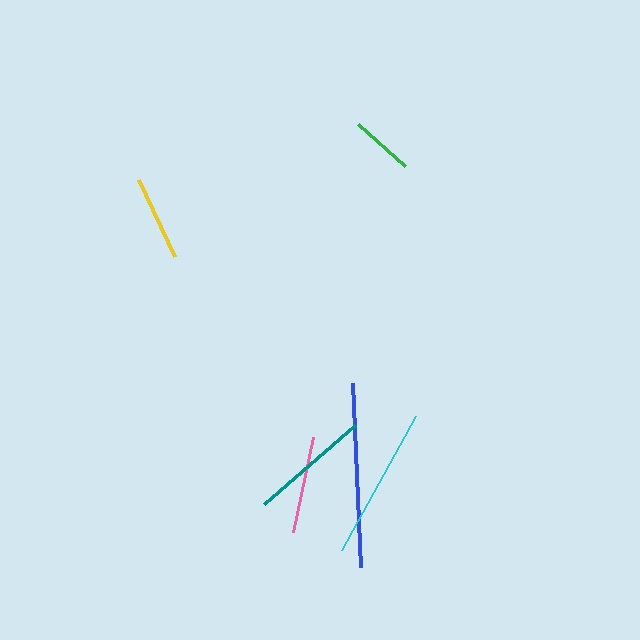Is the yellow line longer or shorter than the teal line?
The teal line is longer than the yellow line.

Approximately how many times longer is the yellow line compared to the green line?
The yellow line is approximately 1.4 times the length of the green line.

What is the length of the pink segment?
The pink segment is approximately 97 pixels long.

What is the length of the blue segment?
The blue segment is approximately 184 pixels long.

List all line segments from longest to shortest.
From longest to shortest: blue, cyan, teal, pink, yellow, green.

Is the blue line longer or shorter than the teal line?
The blue line is longer than the teal line.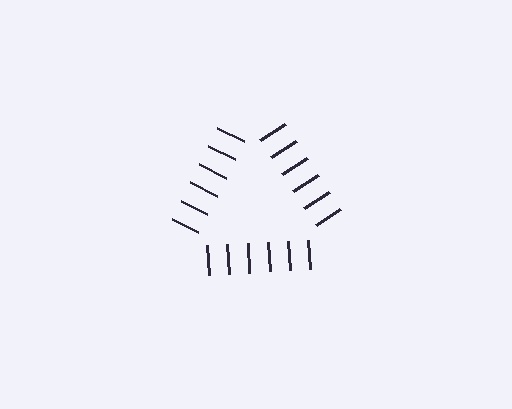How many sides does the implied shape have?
3 sides — the line-ends trace a triangle.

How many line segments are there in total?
18 — 6 along each of the 3 edges.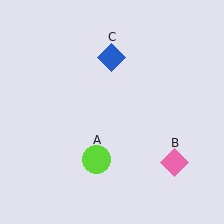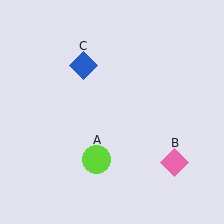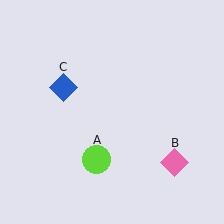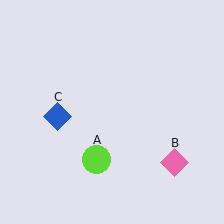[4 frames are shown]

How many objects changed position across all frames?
1 object changed position: blue diamond (object C).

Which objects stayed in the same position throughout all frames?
Lime circle (object A) and pink diamond (object B) remained stationary.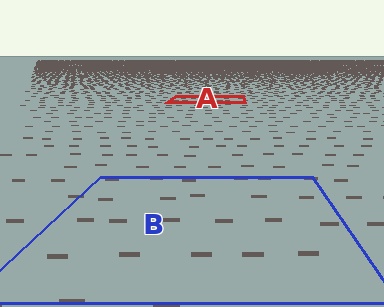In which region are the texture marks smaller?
The texture marks are smaller in region A, because it is farther away.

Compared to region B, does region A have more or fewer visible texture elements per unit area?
Region A has more texture elements per unit area — they are packed more densely because it is farther away.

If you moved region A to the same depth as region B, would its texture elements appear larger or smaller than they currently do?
They would appear larger. At a closer depth, the same texture elements are projected at a bigger on-screen size.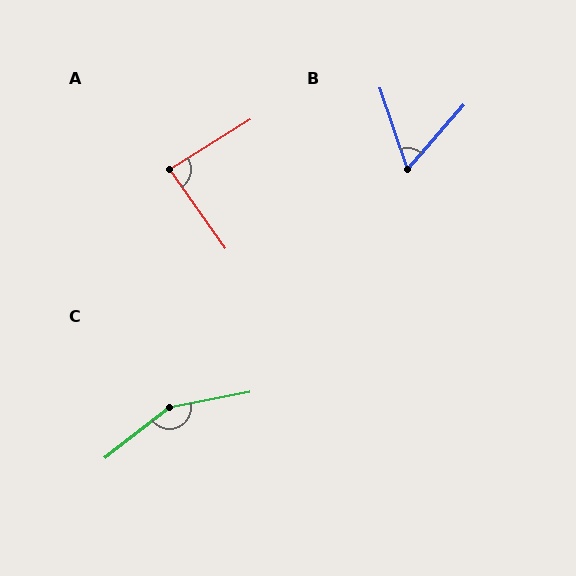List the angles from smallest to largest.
B (60°), A (87°), C (153°).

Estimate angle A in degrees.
Approximately 87 degrees.